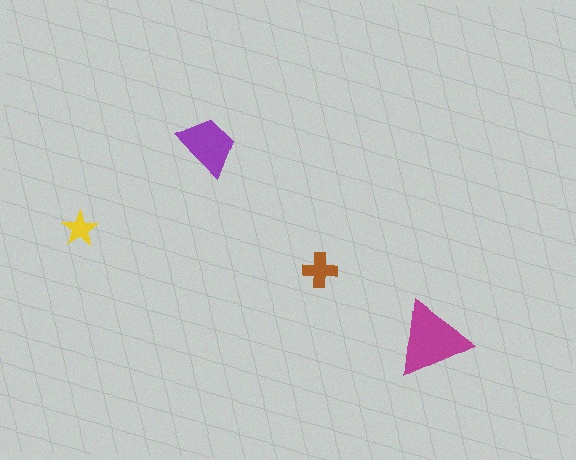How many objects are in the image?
There are 4 objects in the image.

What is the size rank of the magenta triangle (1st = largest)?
1st.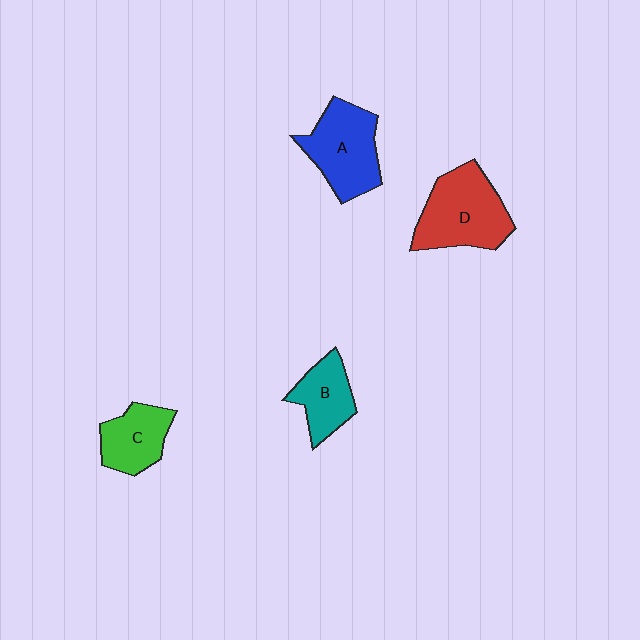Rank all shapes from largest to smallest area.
From largest to smallest: D (red), A (blue), C (green), B (teal).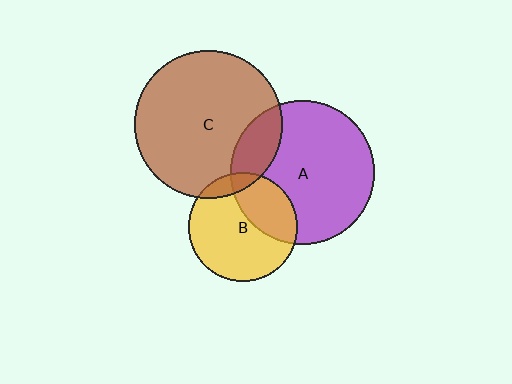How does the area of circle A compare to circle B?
Approximately 1.8 times.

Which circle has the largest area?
Circle C (brown).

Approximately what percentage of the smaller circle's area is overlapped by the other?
Approximately 10%.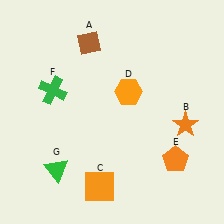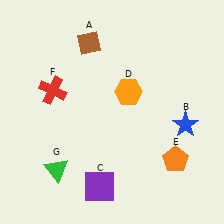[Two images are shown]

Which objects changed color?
B changed from orange to blue. C changed from orange to purple. F changed from green to red.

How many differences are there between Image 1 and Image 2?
There are 3 differences between the two images.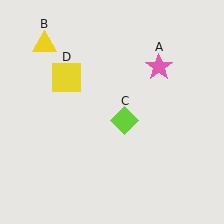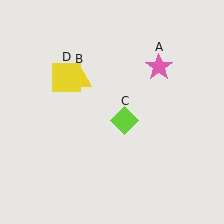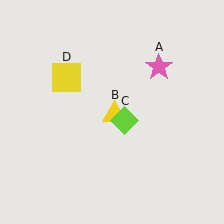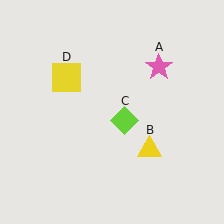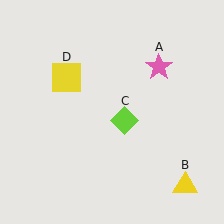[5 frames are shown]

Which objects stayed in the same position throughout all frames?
Pink star (object A) and lime diamond (object C) and yellow square (object D) remained stationary.